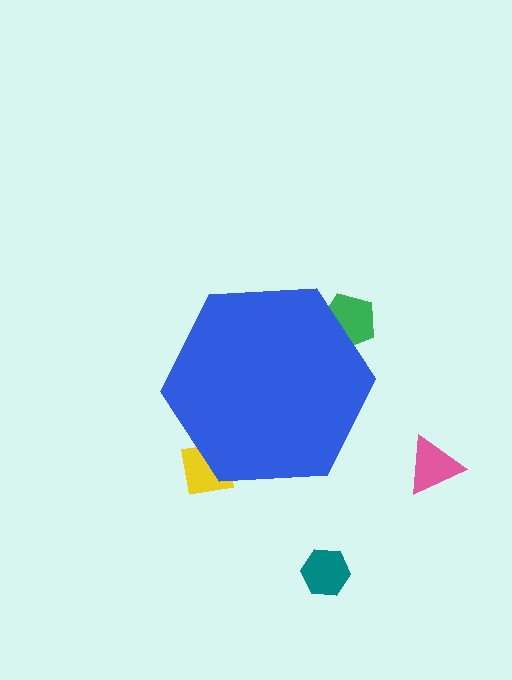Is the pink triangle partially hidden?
No, the pink triangle is fully visible.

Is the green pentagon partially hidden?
Yes, the green pentagon is partially hidden behind the blue hexagon.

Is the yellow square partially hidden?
Yes, the yellow square is partially hidden behind the blue hexagon.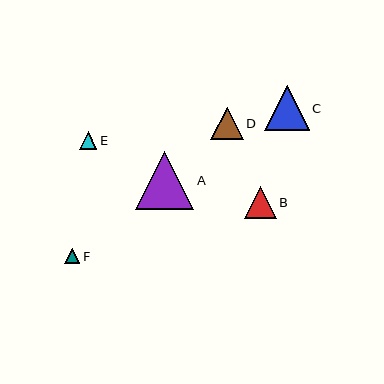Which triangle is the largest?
Triangle A is the largest with a size of approximately 58 pixels.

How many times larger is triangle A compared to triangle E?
Triangle A is approximately 3.3 times the size of triangle E.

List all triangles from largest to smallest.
From largest to smallest: A, C, D, B, E, F.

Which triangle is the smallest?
Triangle F is the smallest with a size of approximately 15 pixels.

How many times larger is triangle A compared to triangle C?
Triangle A is approximately 1.3 times the size of triangle C.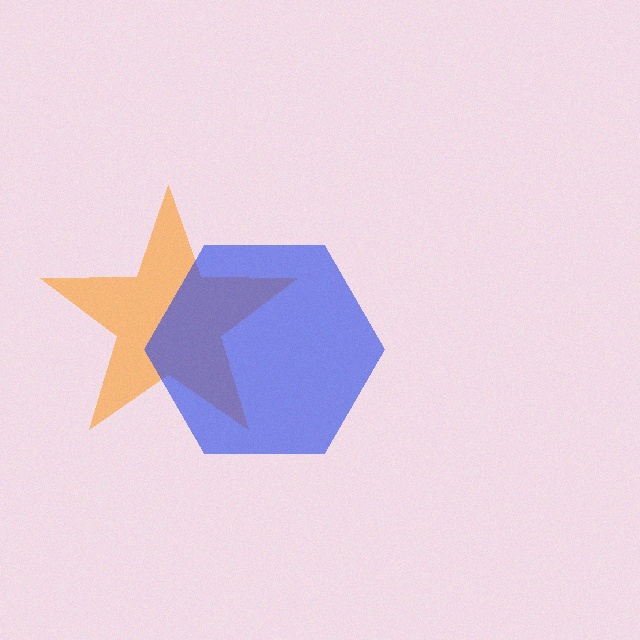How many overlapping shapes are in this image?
There are 2 overlapping shapes in the image.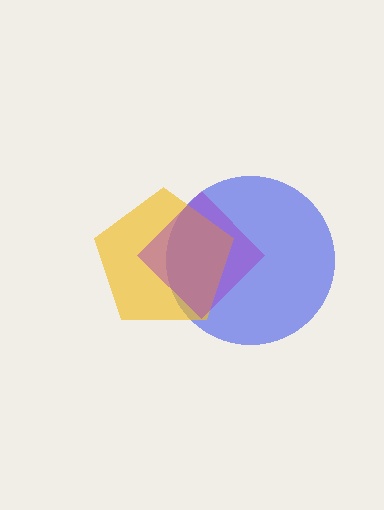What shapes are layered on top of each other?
The layered shapes are: a blue circle, a yellow pentagon, a purple diamond.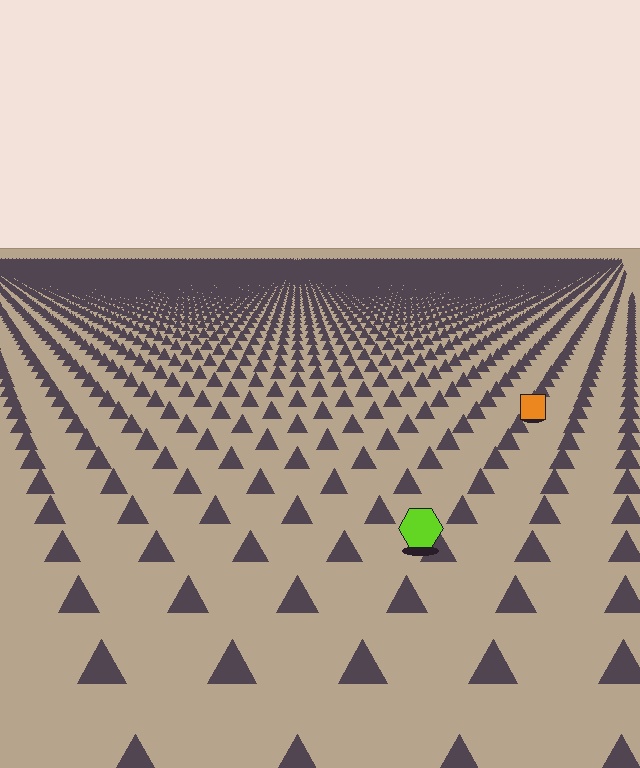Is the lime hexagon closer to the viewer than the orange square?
Yes. The lime hexagon is closer — you can tell from the texture gradient: the ground texture is coarser near it.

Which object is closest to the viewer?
The lime hexagon is closest. The texture marks near it are larger and more spread out.